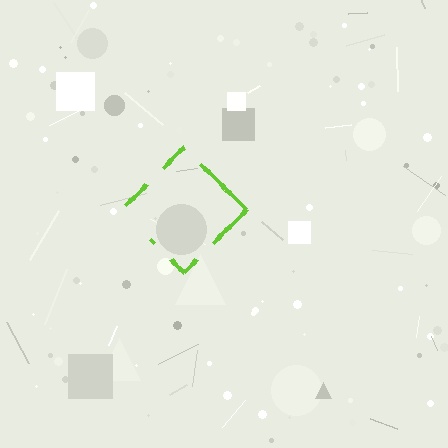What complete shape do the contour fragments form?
The contour fragments form a diamond.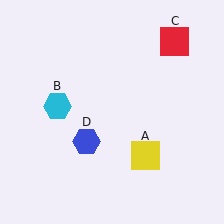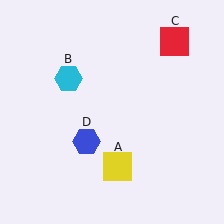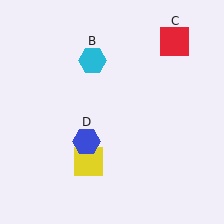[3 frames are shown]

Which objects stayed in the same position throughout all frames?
Red square (object C) and blue hexagon (object D) remained stationary.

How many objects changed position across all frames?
2 objects changed position: yellow square (object A), cyan hexagon (object B).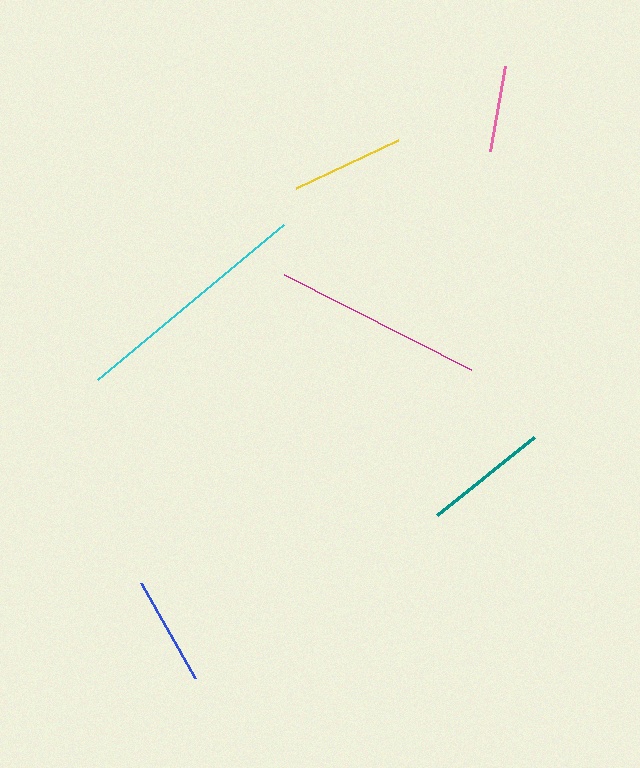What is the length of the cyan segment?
The cyan segment is approximately 242 pixels long.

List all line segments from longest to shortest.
From longest to shortest: cyan, magenta, teal, yellow, blue, pink.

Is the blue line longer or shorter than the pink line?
The blue line is longer than the pink line.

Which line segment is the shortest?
The pink line is the shortest at approximately 85 pixels.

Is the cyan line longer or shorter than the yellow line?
The cyan line is longer than the yellow line.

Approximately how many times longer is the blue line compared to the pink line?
The blue line is approximately 1.3 times the length of the pink line.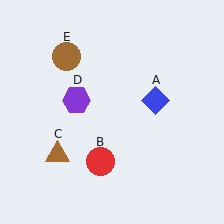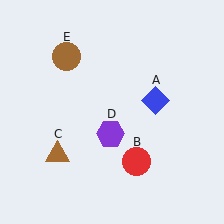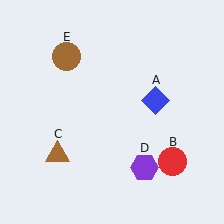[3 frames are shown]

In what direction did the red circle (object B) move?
The red circle (object B) moved right.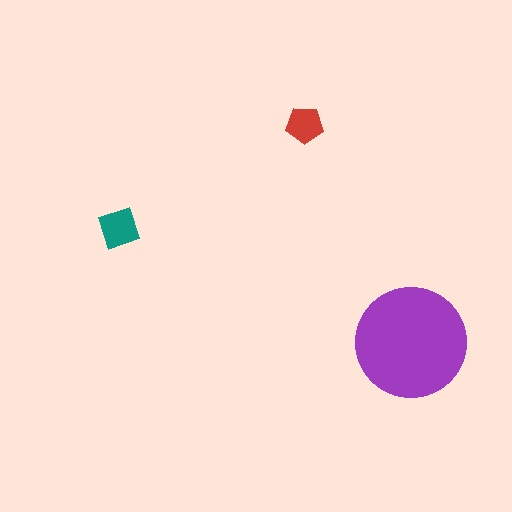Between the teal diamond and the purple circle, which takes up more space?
The purple circle.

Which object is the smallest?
The red pentagon.